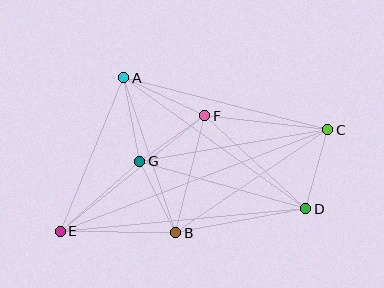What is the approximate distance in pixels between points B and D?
The distance between B and D is approximately 132 pixels.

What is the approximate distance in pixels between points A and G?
The distance between A and G is approximately 85 pixels.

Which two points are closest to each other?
Points F and G are closest to each other.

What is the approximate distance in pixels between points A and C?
The distance between A and C is approximately 211 pixels.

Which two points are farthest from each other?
Points C and E are farthest from each other.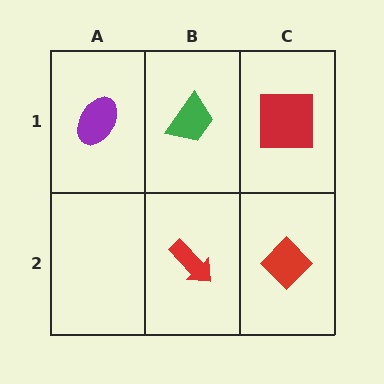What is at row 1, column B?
A green trapezoid.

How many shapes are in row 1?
3 shapes.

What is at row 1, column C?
A red square.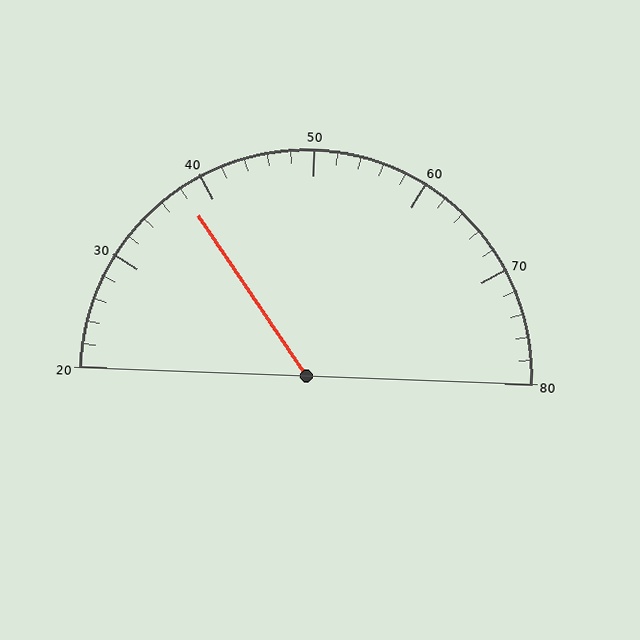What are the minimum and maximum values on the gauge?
The gauge ranges from 20 to 80.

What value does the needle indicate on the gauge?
The needle indicates approximately 38.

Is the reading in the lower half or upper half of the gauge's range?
The reading is in the lower half of the range (20 to 80).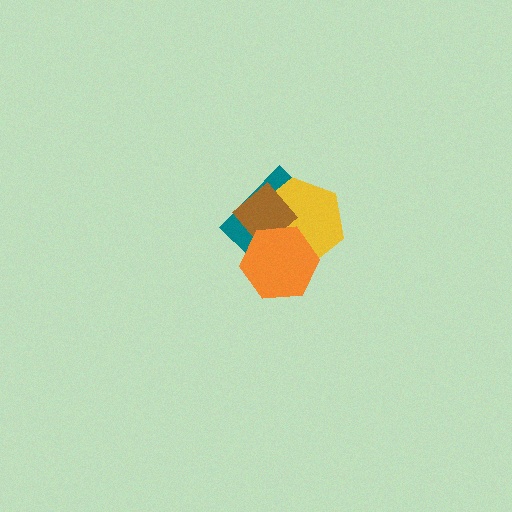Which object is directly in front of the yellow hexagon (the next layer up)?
The brown diamond is directly in front of the yellow hexagon.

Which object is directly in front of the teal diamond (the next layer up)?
The yellow hexagon is directly in front of the teal diamond.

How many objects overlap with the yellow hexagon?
3 objects overlap with the yellow hexagon.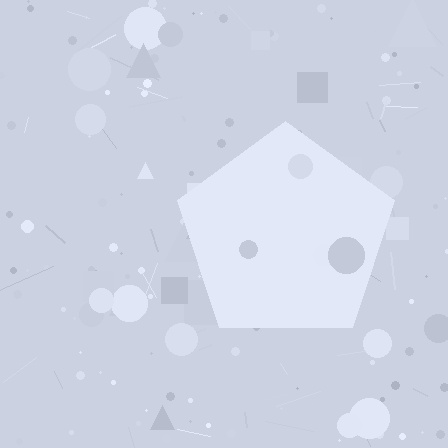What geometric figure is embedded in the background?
A pentagon is embedded in the background.